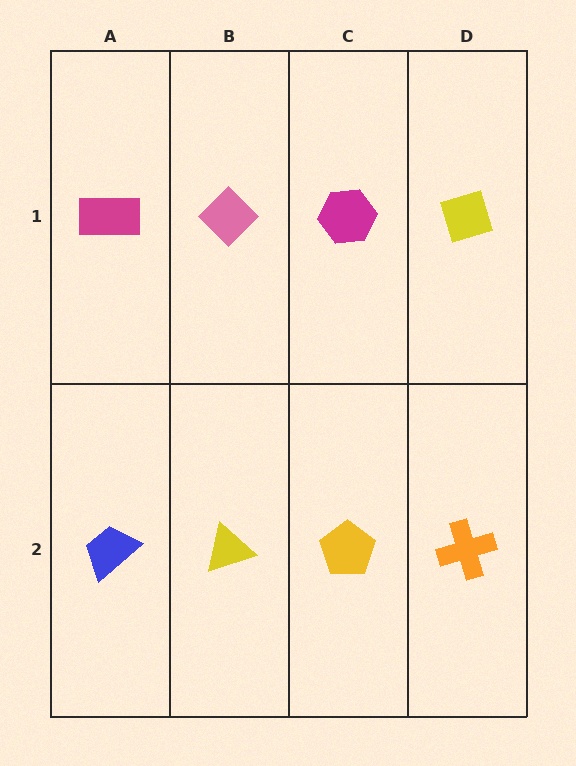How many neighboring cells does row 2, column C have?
3.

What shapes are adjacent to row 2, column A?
A magenta rectangle (row 1, column A), a yellow triangle (row 2, column B).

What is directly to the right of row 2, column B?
A yellow pentagon.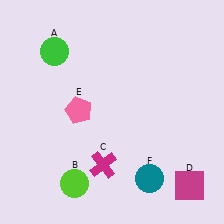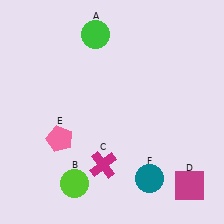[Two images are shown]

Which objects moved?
The objects that moved are: the green circle (A), the pink pentagon (E).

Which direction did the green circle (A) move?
The green circle (A) moved right.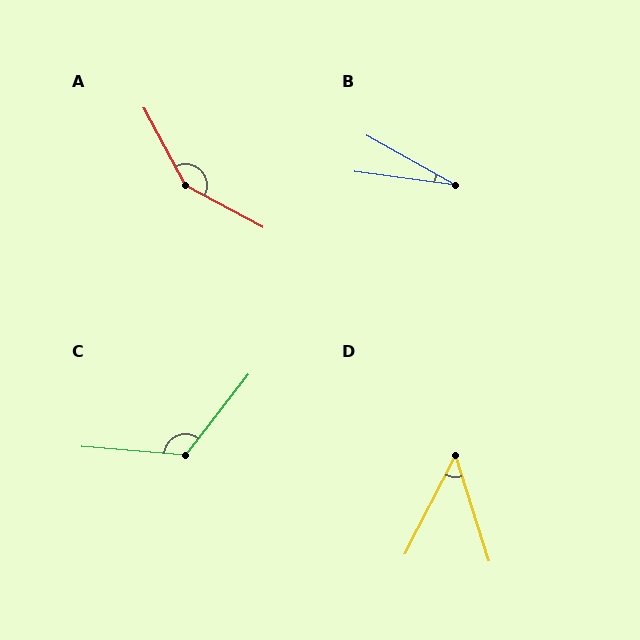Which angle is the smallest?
B, at approximately 22 degrees.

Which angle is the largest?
A, at approximately 146 degrees.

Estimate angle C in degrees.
Approximately 123 degrees.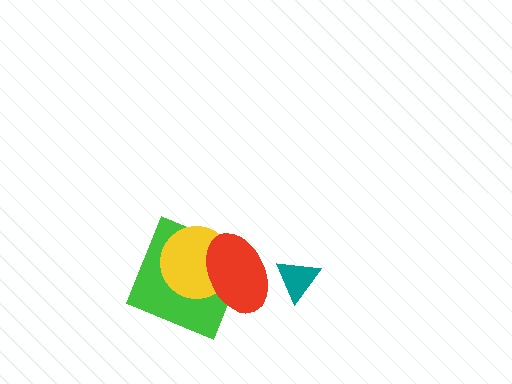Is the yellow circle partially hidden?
Yes, it is partially covered by another shape.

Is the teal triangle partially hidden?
Yes, it is partially covered by another shape.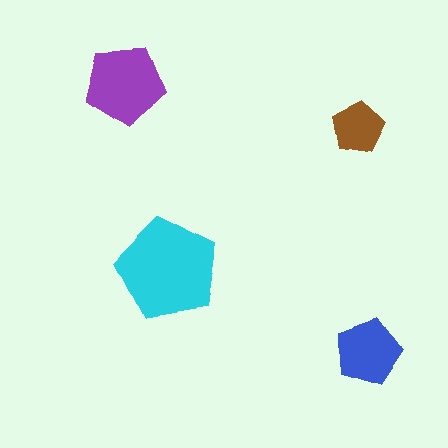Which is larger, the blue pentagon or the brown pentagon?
The blue one.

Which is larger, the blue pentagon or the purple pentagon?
The purple one.